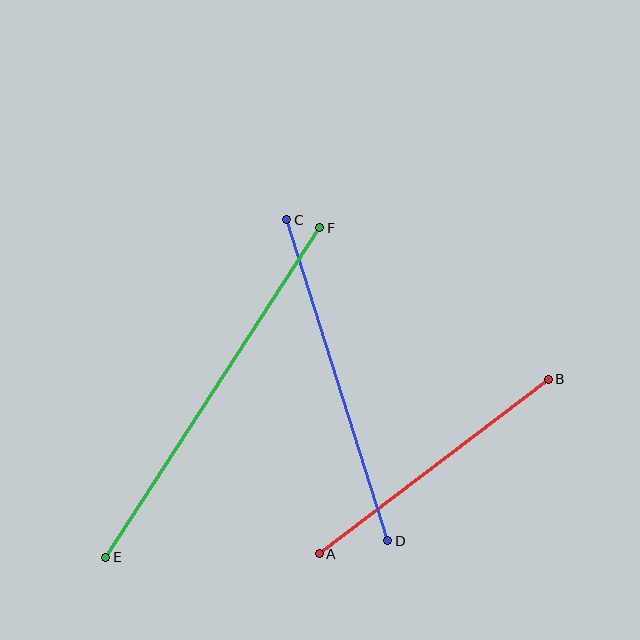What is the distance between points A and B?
The distance is approximately 288 pixels.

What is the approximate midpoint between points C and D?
The midpoint is at approximately (337, 380) pixels.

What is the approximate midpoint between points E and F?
The midpoint is at approximately (213, 393) pixels.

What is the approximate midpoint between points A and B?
The midpoint is at approximately (434, 466) pixels.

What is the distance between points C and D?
The distance is approximately 336 pixels.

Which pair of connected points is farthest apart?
Points E and F are farthest apart.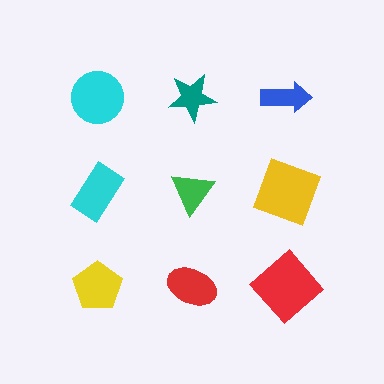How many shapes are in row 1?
3 shapes.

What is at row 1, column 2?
A teal star.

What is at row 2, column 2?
A green triangle.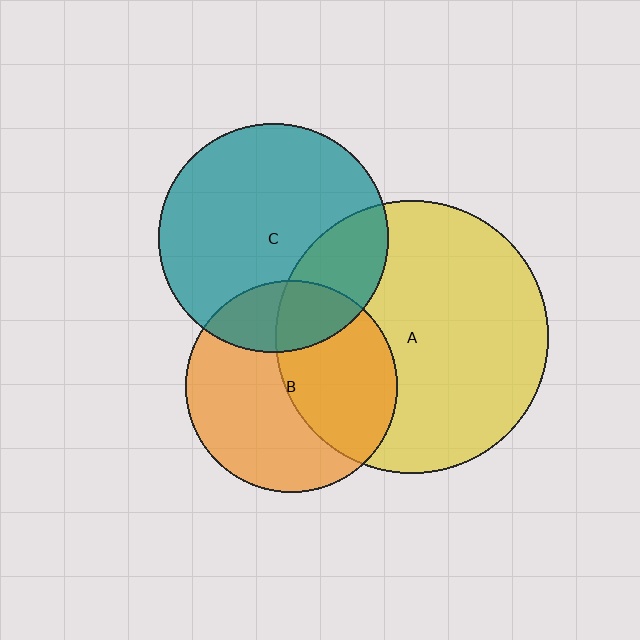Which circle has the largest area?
Circle A (yellow).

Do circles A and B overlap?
Yes.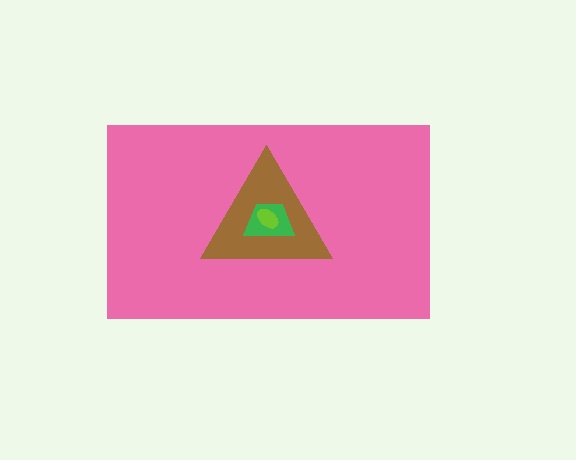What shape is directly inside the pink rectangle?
The brown triangle.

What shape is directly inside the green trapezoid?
The lime ellipse.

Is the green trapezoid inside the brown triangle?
Yes.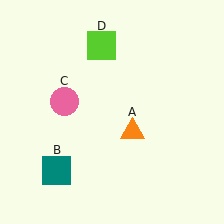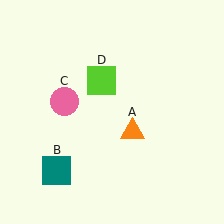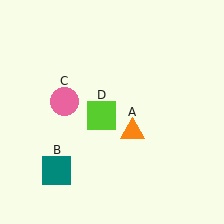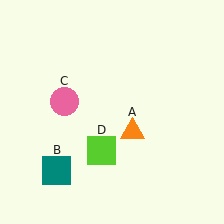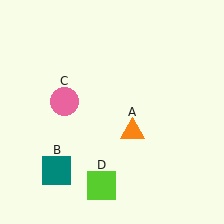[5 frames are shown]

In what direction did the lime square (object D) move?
The lime square (object D) moved down.